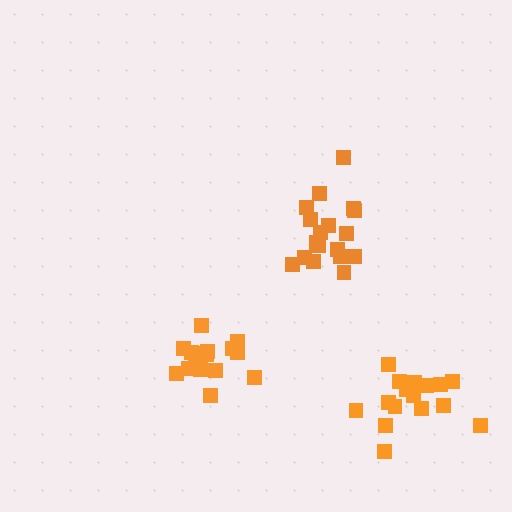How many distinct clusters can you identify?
There are 3 distinct clusters.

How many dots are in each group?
Group 1: 16 dots, Group 2: 18 dots, Group 3: 18 dots (52 total).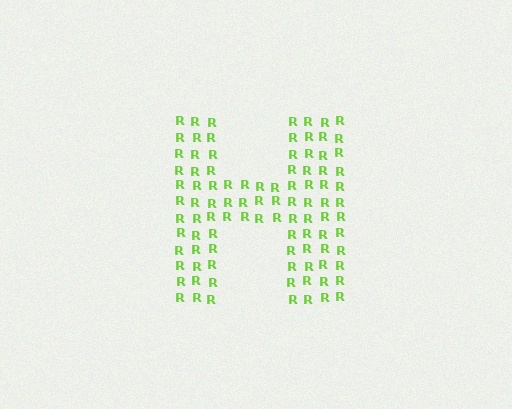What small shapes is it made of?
It is made of small letter R's.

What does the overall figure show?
The overall figure shows the letter H.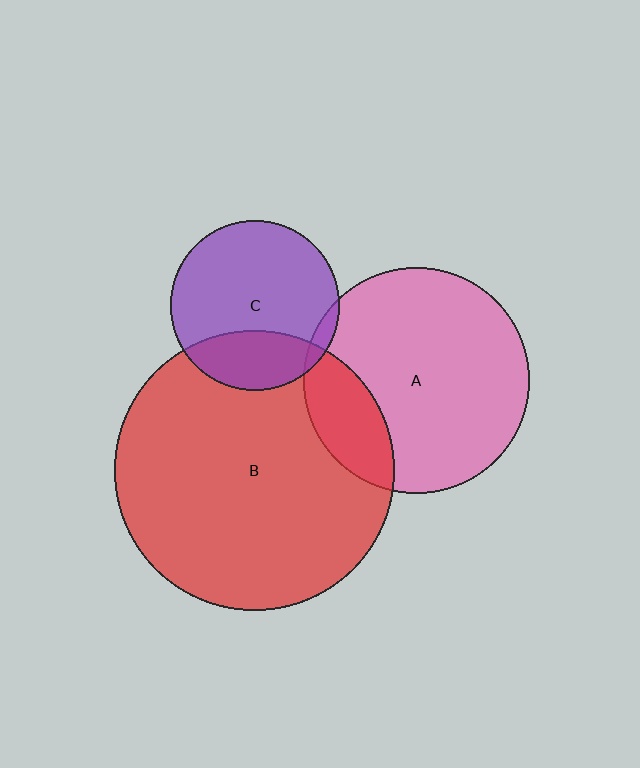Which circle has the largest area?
Circle B (red).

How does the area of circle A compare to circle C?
Approximately 1.8 times.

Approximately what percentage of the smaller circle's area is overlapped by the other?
Approximately 25%.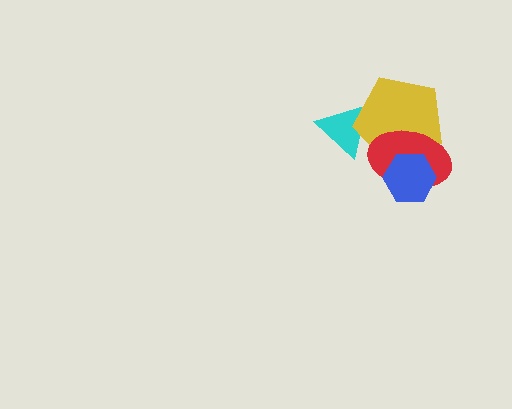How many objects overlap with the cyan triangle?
1 object overlaps with the cyan triangle.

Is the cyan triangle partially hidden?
Yes, it is partially covered by another shape.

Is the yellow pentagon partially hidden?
Yes, it is partially covered by another shape.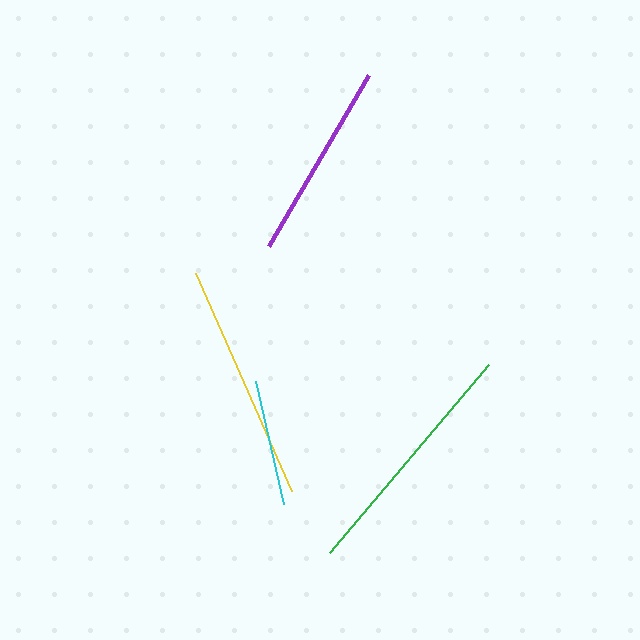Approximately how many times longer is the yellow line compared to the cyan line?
The yellow line is approximately 1.9 times the length of the cyan line.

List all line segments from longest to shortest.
From longest to shortest: green, yellow, purple, cyan.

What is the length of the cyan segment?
The cyan segment is approximately 126 pixels long.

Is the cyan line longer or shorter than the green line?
The green line is longer than the cyan line.